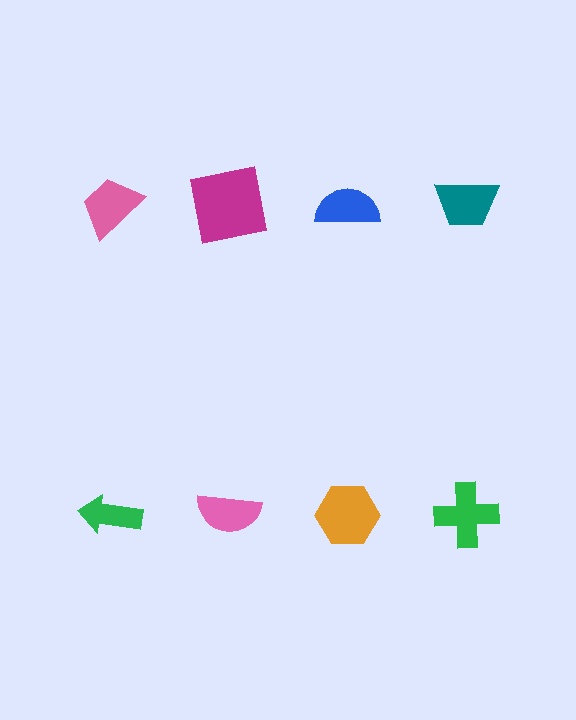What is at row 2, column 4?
A green cross.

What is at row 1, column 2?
A magenta square.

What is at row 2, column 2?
A pink semicircle.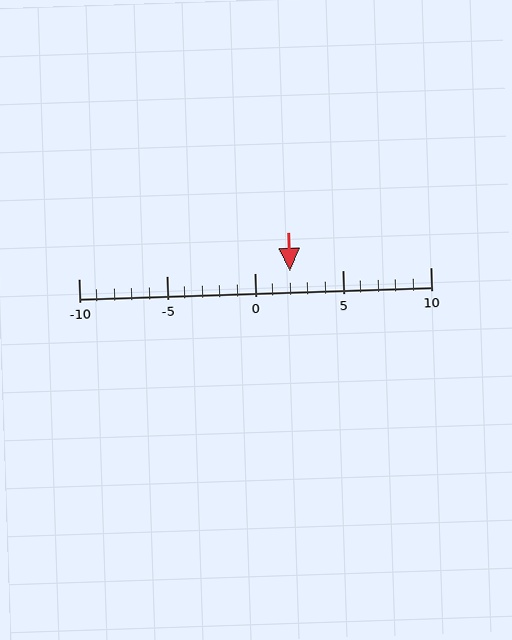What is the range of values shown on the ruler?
The ruler shows values from -10 to 10.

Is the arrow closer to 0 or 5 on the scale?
The arrow is closer to 0.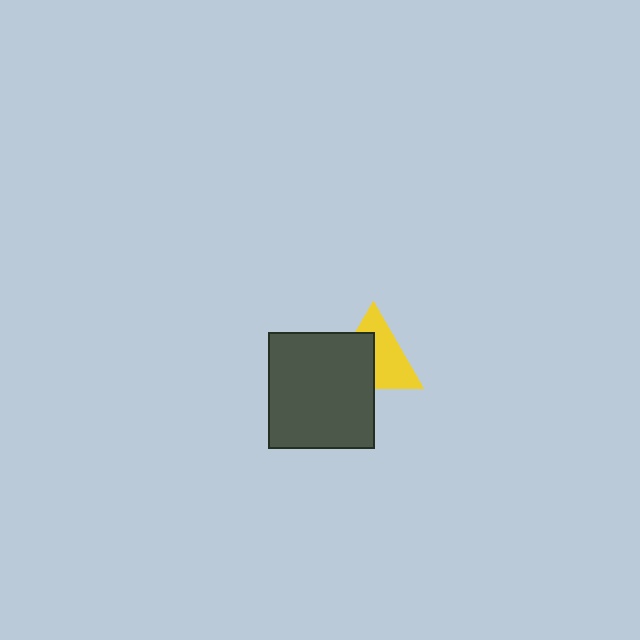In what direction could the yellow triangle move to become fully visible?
The yellow triangle could move toward the upper-right. That would shift it out from behind the dark gray rectangle entirely.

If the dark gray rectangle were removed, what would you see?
You would see the complete yellow triangle.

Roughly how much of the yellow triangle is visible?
About half of it is visible (roughly 53%).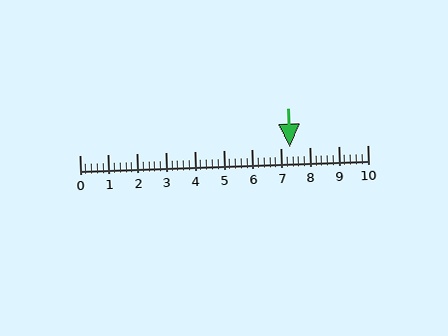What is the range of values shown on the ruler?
The ruler shows values from 0 to 10.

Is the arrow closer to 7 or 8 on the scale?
The arrow is closer to 7.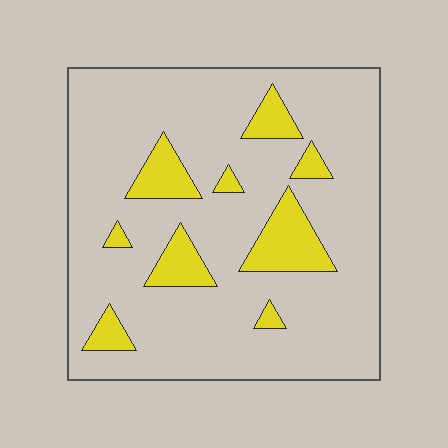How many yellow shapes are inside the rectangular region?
9.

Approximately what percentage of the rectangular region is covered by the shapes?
Approximately 15%.